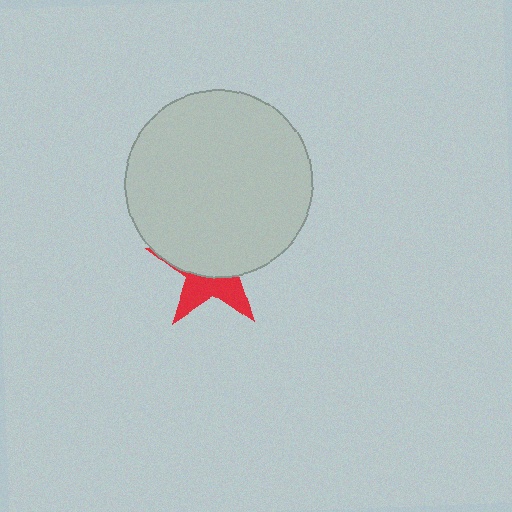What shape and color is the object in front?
The object in front is a light gray circle.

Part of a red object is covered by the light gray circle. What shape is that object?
It is a star.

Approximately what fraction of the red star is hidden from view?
Roughly 63% of the red star is hidden behind the light gray circle.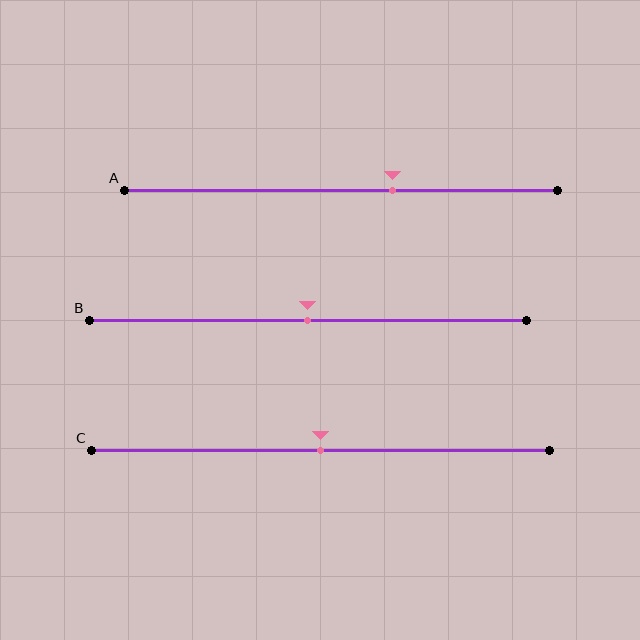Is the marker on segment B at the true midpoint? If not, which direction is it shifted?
Yes, the marker on segment B is at the true midpoint.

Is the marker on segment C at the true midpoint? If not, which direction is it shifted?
Yes, the marker on segment C is at the true midpoint.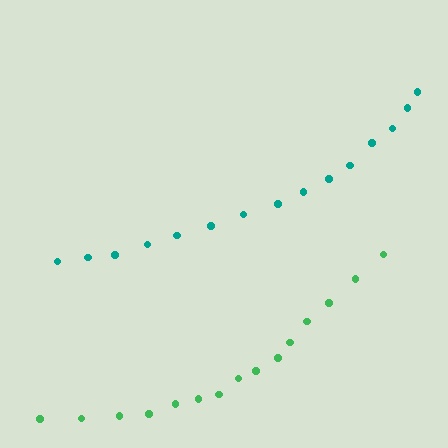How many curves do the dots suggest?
There are 2 distinct paths.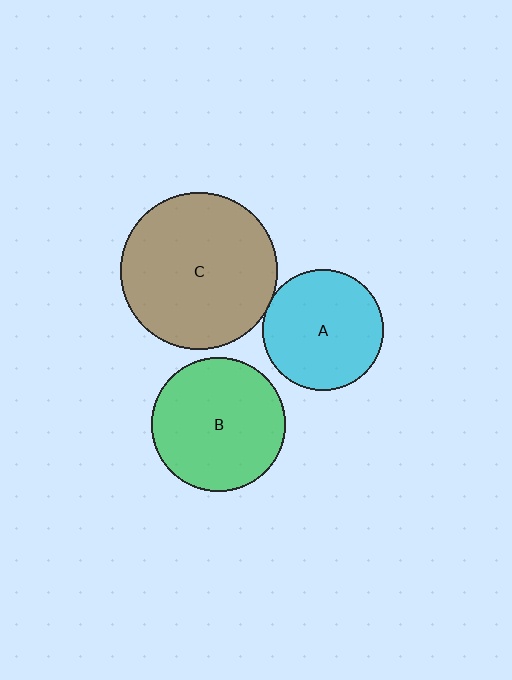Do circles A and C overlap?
Yes.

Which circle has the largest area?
Circle C (brown).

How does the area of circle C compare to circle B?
Approximately 1.4 times.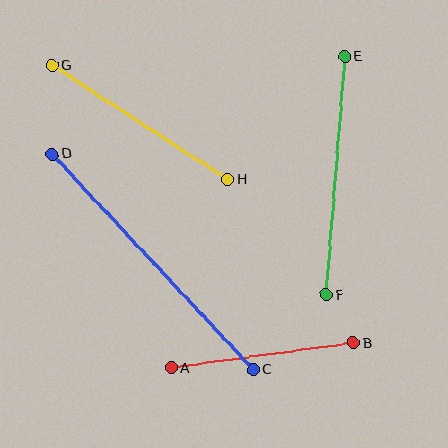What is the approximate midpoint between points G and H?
The midpoint is at approximately (140, 122) pixels.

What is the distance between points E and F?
The distance is approximately 238 pixels.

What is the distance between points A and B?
The distance is approximately 184 pixels.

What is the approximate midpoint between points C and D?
The midpoint is at approximately (153, 262) pixels.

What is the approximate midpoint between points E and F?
The midpoint is at approximately (336, 176) pixels.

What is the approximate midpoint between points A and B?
The midpoint is at approximately (262, 356) pixels.